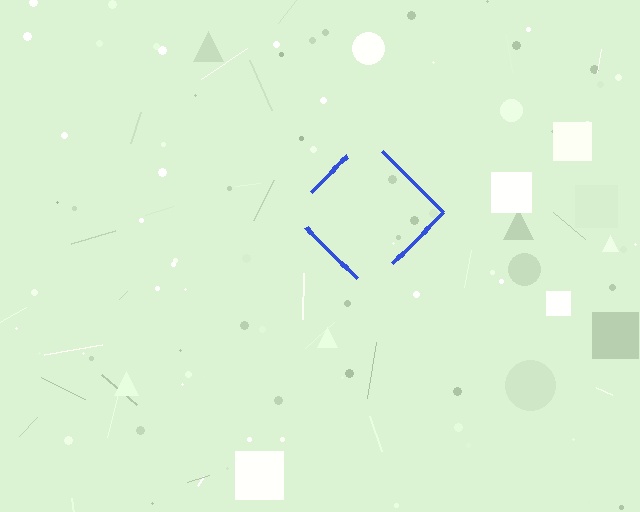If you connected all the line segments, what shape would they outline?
They would outline a diamond.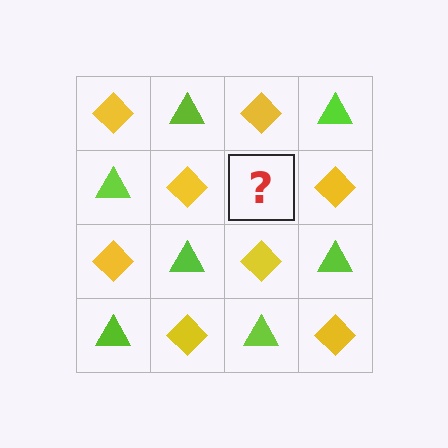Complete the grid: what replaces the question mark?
The question mark should be replaced with a lime triangle.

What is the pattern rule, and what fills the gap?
The rule is that it alternates yellow diamond and lime triangle in a checkerboard pattern. The gap should be filled with a lime triangle.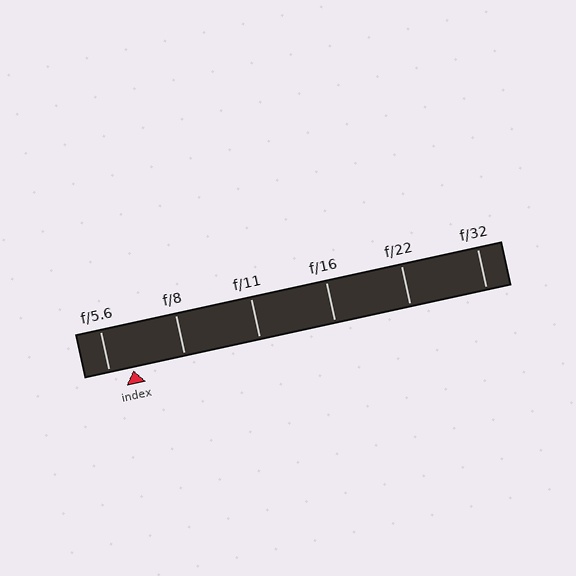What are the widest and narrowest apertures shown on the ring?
The widest aperture shown is f/5.6 and the narrowest is f/32.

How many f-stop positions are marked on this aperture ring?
There are 6 f-stop positions marked.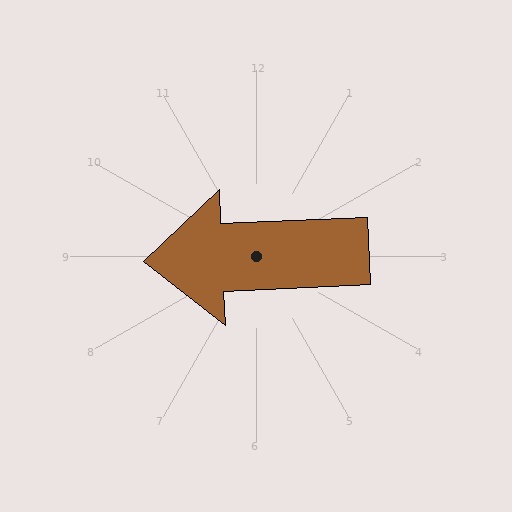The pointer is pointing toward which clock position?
Roughly 9 o'clock.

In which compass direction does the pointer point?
West.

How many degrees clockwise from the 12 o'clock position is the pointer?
Approximately 267 degrees.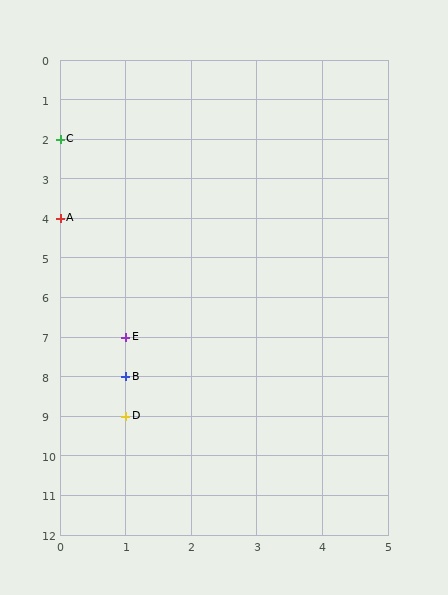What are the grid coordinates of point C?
Point C is at grid coordinates (0, 2).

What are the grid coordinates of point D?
Point D is at grid coordinates (1, 9).